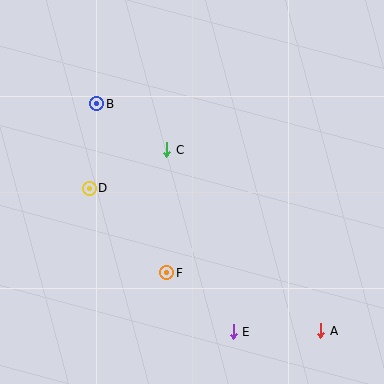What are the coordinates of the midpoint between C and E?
The midpoint between C and E is at (200, 241).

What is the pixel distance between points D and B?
The distance between D and B is 85 pixels.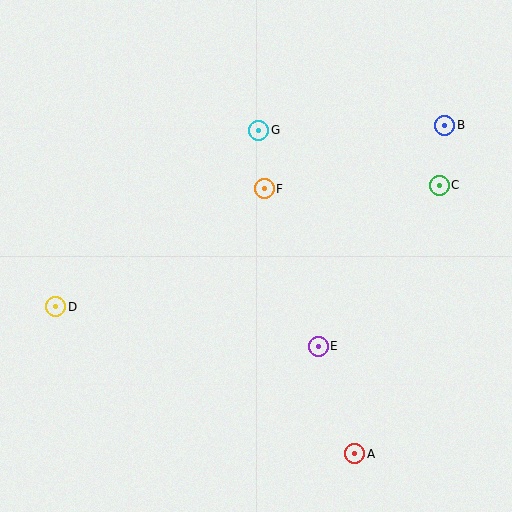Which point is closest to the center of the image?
Point F at (264, 189) is closest to the center.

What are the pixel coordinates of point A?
Point A is at (355, 454).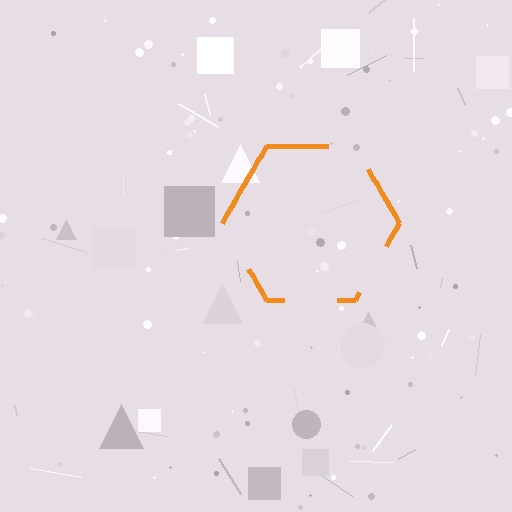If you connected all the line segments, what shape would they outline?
They would outline a hexagon.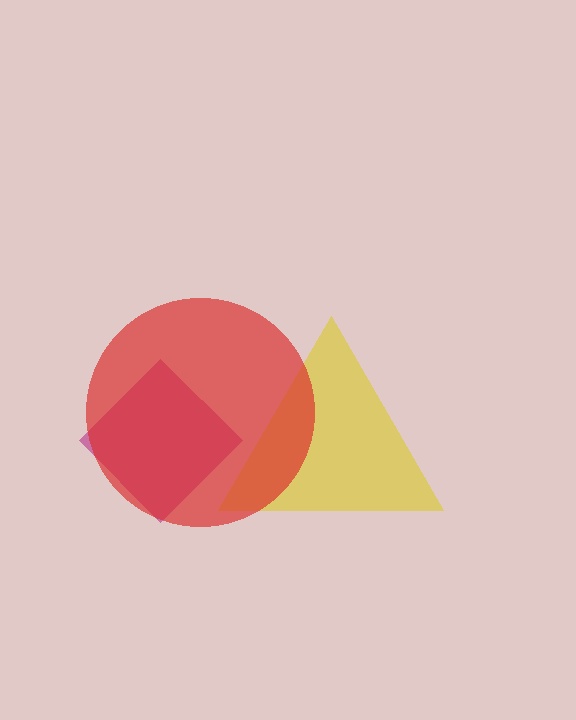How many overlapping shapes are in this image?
There are 3 overlapping shapes in the image.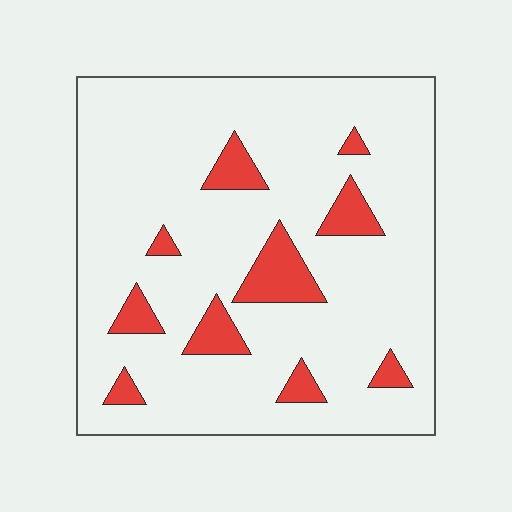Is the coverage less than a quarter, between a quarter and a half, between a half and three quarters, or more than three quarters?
Less than a quarter.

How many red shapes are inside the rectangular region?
10.